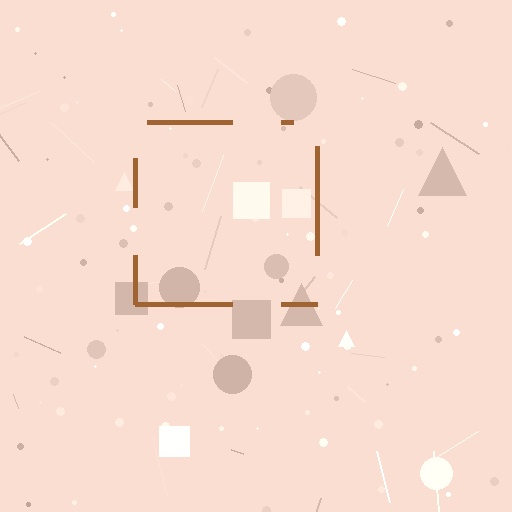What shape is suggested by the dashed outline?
The dashed outline suggests a square.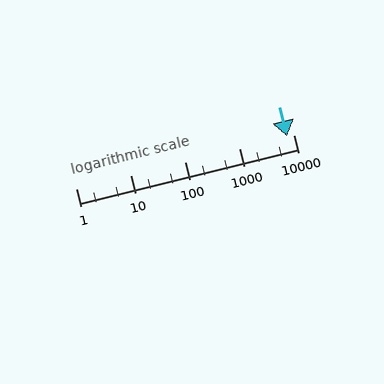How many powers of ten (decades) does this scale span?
The scale spans 4 decades, from 1 to 10000.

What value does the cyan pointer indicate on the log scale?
The pointer indicates approximately 7700.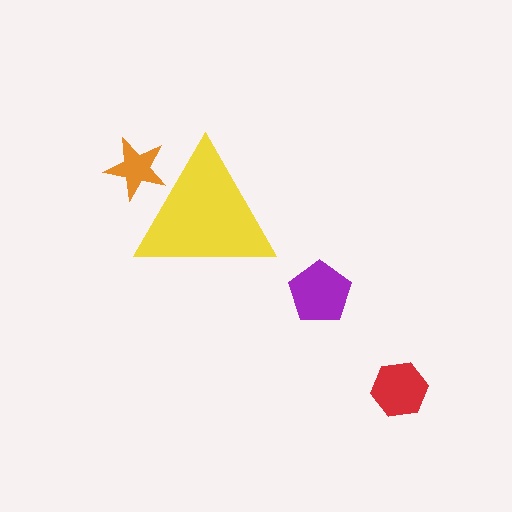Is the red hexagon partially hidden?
No, the red hexagon is fully visible.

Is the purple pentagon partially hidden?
No, the purple pentagon is fully visible.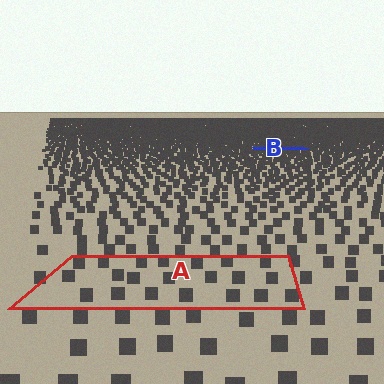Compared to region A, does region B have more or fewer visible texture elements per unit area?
Region B has more texture elements per unit area — they are packed more densely because it is farther away.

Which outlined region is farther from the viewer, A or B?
Region B is farther from the viewer — the texture elements inside it appear smaller and more densely packed.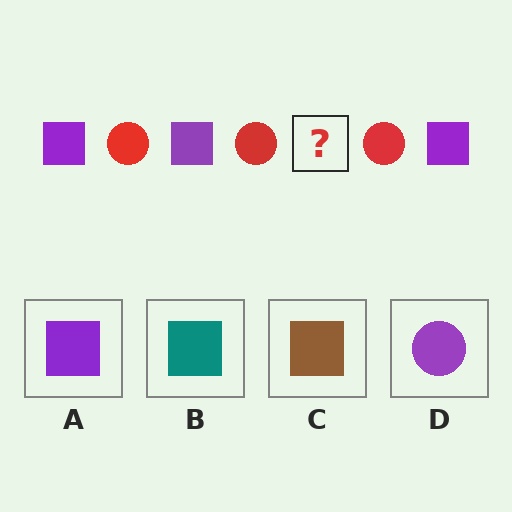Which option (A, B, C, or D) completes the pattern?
A.